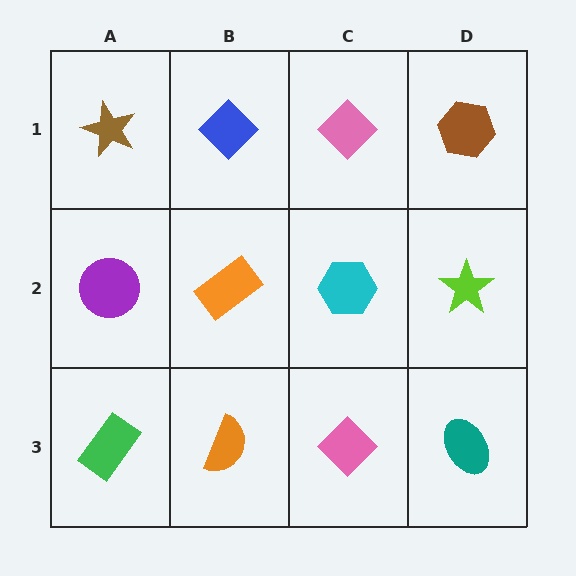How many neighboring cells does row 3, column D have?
2.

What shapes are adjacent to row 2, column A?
A brown star (row 1, column A), a green rectangle (row 3, column A), an orange rectangle (row 2, column B).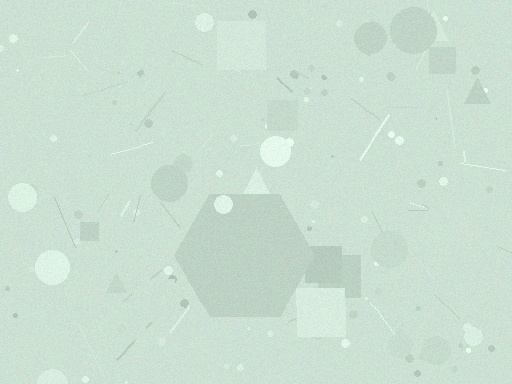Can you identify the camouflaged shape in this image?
The camouflaged shape is a hexagon.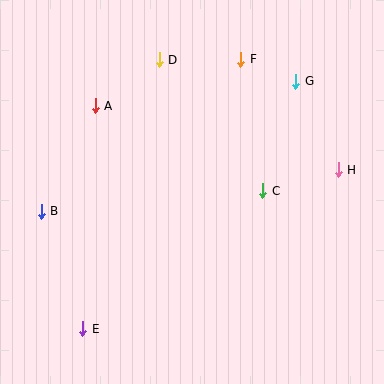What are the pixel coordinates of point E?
Point E is at (83, 329).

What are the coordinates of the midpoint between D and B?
The midpoint between D and B is at (100, 136).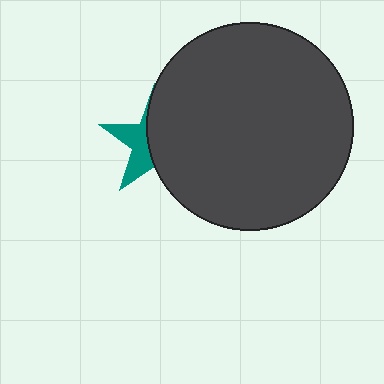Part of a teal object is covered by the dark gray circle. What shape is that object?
It is a star.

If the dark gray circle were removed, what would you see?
You would see the complete teal star.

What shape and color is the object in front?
The object in front is a dark gray circle.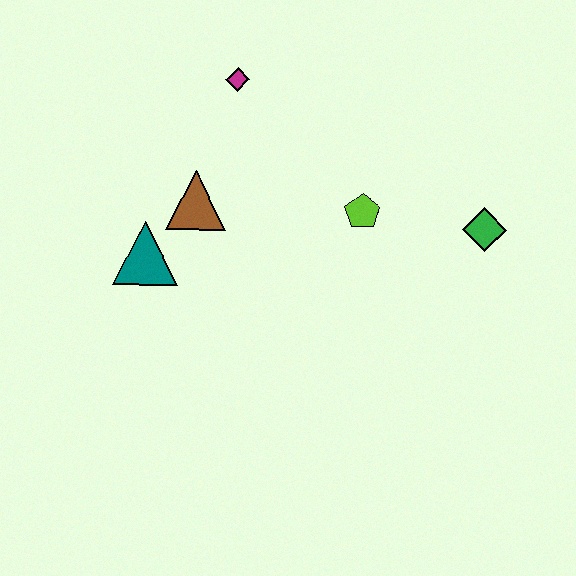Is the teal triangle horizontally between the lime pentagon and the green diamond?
No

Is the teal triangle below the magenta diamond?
Yes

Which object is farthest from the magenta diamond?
The green diamond is farthest from the magenta diamond.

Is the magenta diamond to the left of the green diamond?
Yes